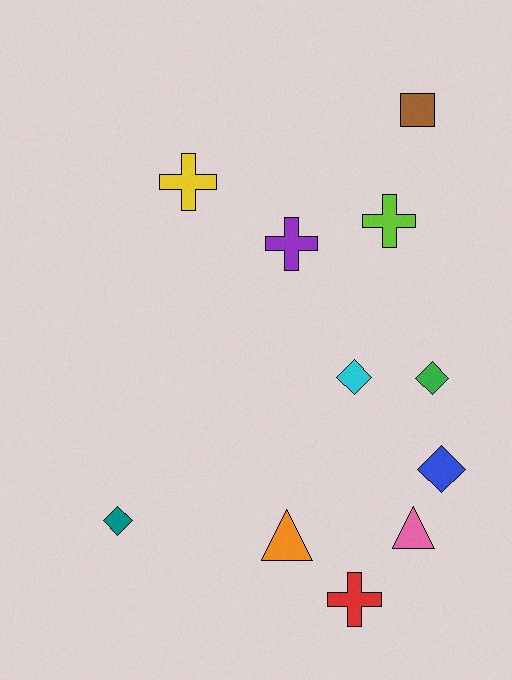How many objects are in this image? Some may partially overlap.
There are 11 objects.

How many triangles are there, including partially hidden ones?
There are 2 triangles.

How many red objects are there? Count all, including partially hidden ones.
There is 1 red object.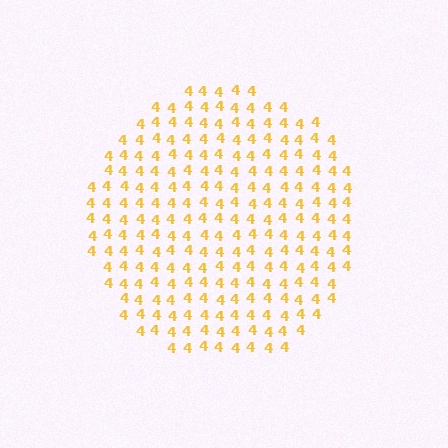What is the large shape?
The large shape is a circle.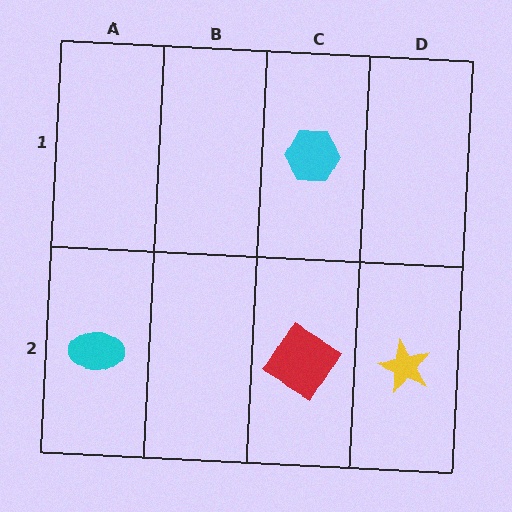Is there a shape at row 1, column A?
No, that cell is empty.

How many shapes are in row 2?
3 shapes.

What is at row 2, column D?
A yellow star.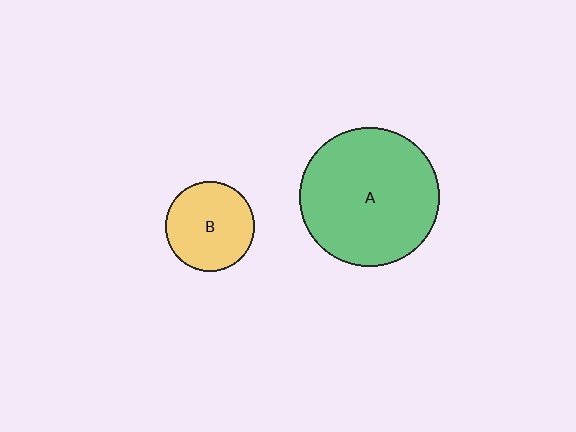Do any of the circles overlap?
No, none of the circles overlap.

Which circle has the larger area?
Circle A (green).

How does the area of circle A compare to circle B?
Approximately 2.4 times.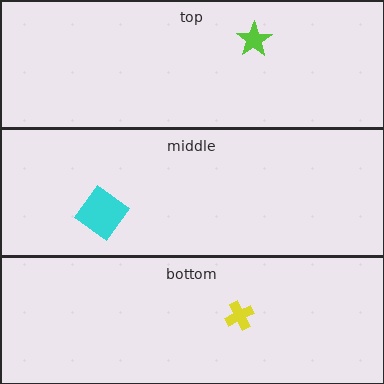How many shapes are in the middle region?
1.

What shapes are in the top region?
The lime star.